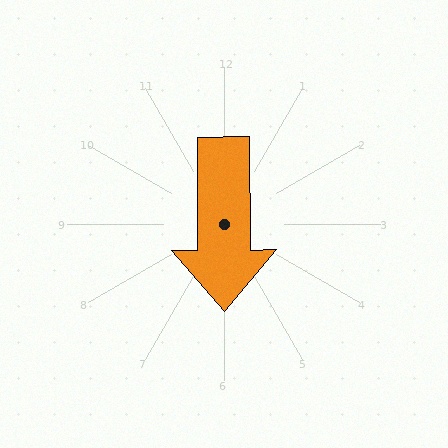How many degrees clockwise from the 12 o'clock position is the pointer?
Approximately 180 degrees.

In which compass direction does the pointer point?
South.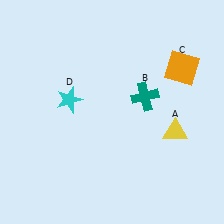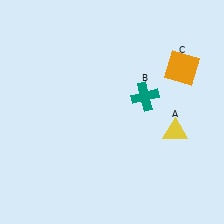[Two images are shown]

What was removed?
The cyan star (D) was removed in Image 2.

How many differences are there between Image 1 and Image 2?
There is 1 difference between the two images.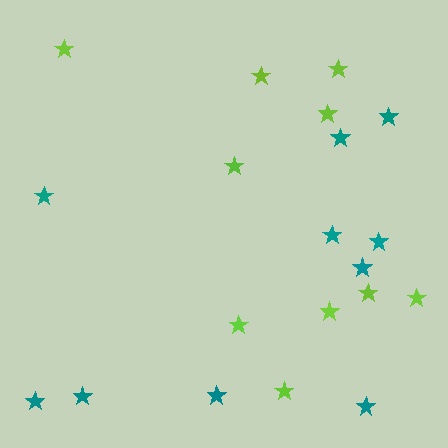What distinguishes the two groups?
There are 2 groups: one group of lime stars (10) and one group of teal stars (10).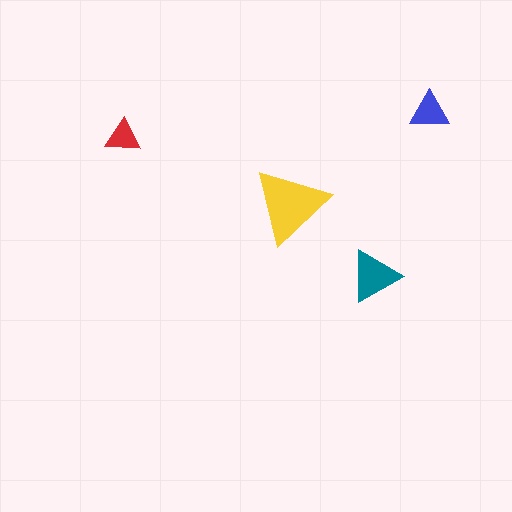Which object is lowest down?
The teal triangle is bottommost.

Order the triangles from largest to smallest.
the yellow one, the teal one, the blue one, the red one.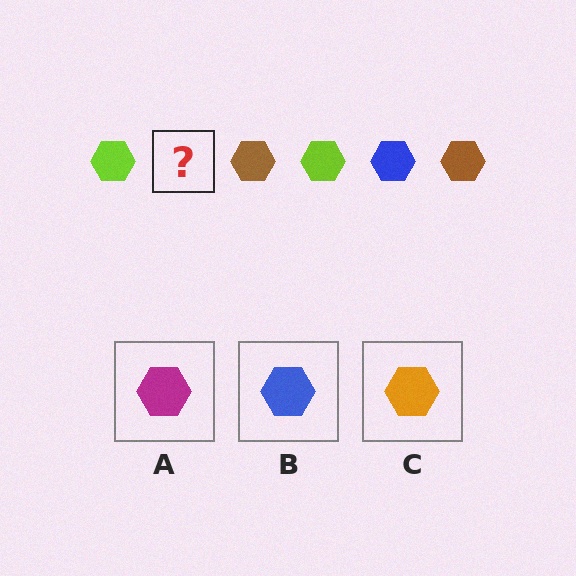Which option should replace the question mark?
Option B.